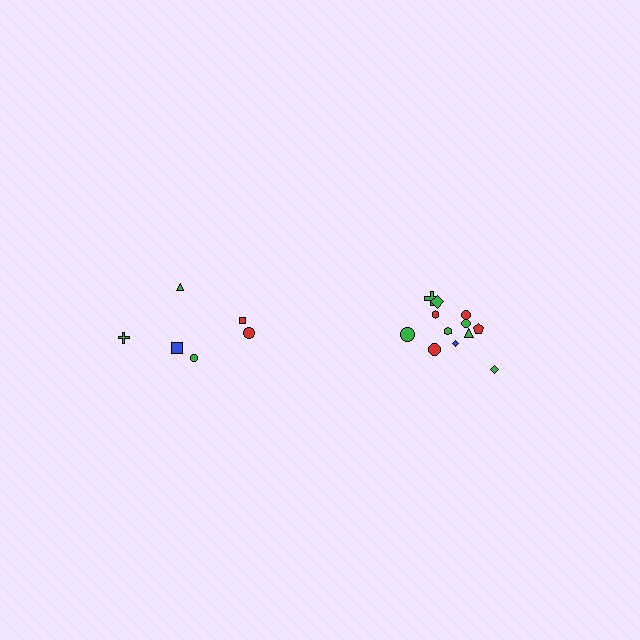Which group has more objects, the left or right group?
The right group.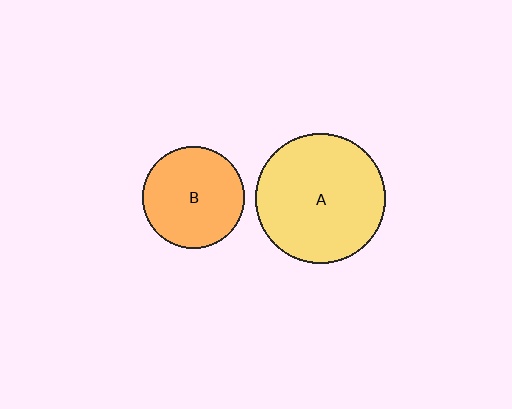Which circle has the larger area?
Circle A (yellow).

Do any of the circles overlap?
No, none of the circles overlap.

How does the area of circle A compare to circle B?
Approximately 1.6 times.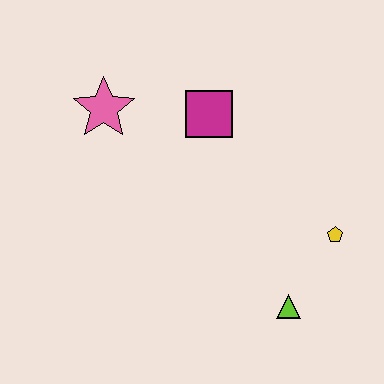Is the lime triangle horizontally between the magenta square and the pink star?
No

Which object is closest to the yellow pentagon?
The lime triangle is closest to the yellow pentagon.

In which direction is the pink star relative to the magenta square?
The pink star is to the left of the magenta square.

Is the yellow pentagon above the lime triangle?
Yes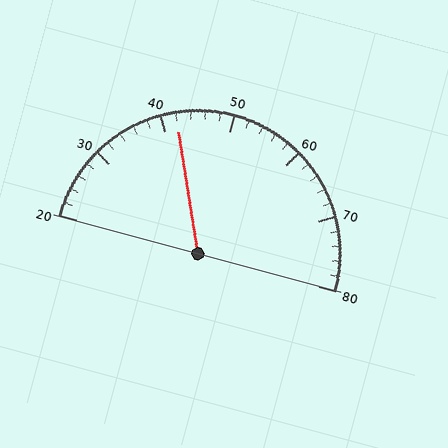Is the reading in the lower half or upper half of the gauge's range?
The reading is in the lower half of the range (20 to 80).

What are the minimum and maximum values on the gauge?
The gauge ranges from 20 to 80.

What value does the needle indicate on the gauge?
The needle indicates approximately 42.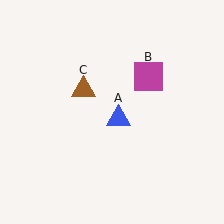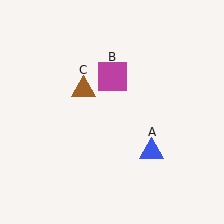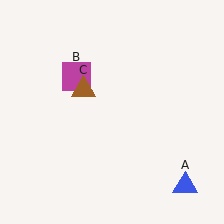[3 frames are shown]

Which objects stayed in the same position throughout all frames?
Brown triangle (object C) remained stationary.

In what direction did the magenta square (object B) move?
The magenta square (object B) moved left.